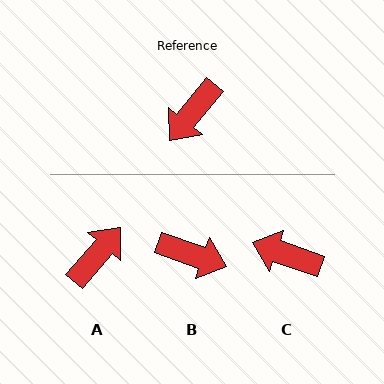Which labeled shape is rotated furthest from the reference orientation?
A, about 178 degrees away.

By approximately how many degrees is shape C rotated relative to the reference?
Approximately 71 degrees clockwise.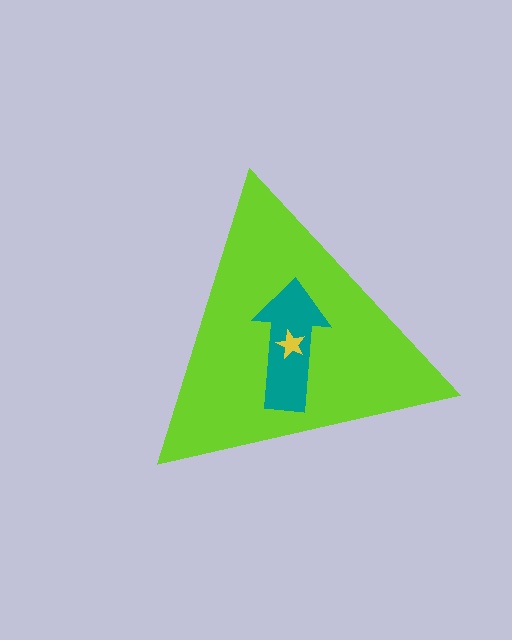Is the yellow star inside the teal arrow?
Yes.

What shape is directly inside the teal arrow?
The yellow star.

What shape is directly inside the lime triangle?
The teal arrow.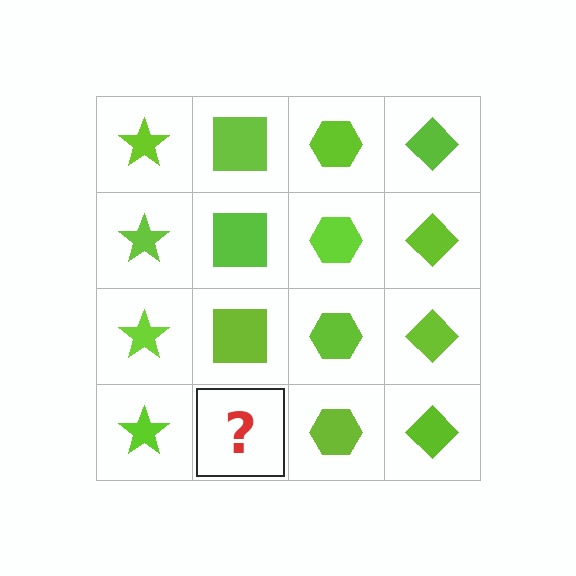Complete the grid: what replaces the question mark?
The question mark should be replaced with a lime square.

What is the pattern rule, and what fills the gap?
The rule is that each column has a consistent shape. The gap should be filled with a lime square.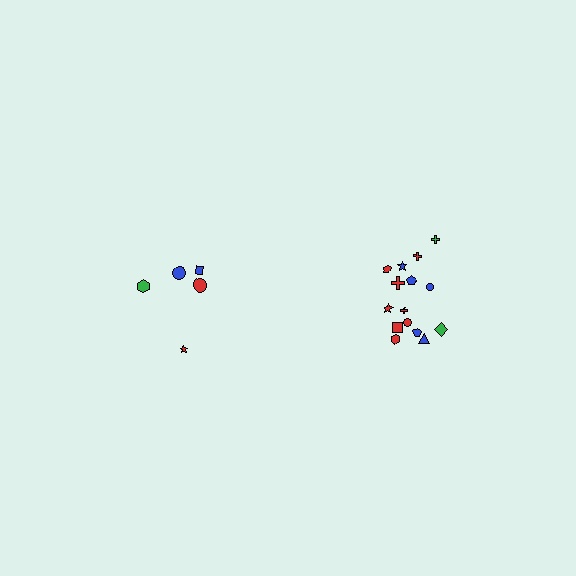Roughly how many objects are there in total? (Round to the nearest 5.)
Roughly 20 objects in total.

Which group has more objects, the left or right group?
The right group.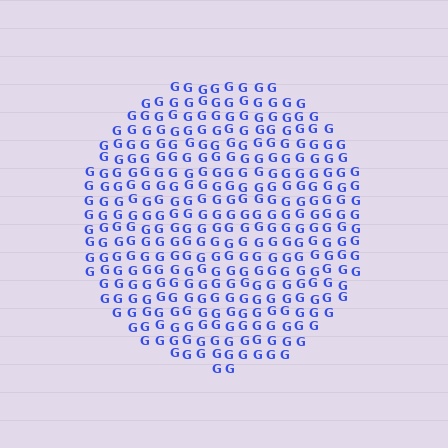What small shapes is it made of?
It is made of small letter G's.